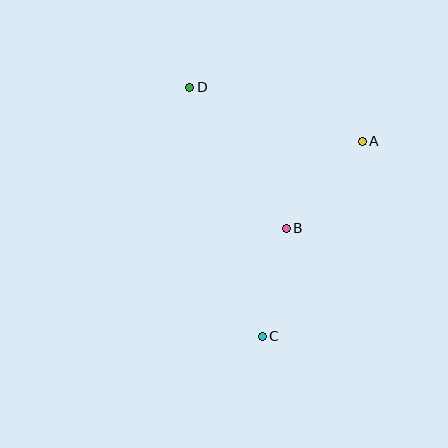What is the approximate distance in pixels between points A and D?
The distance between A and D is approximately 181 pixels.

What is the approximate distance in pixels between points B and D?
The distance between B and D is approximately 171 pixels.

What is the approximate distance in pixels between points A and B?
The distance between A and B is approximately 116 pixels.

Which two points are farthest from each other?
Points C and D are farthest from each other.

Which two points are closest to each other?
Points B and C are closest to each other.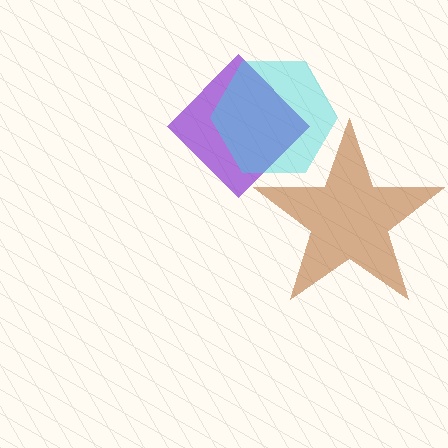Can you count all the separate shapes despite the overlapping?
Yes, there are 3 separate shapes.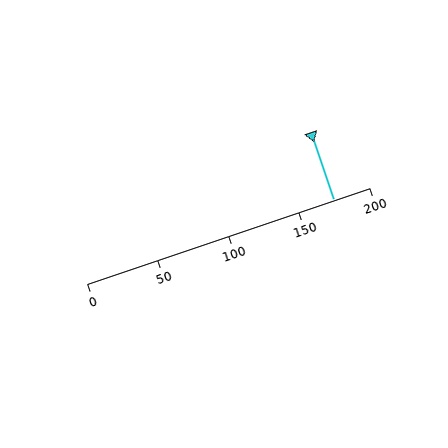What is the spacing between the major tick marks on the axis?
The major ticks are spaced 50 apart.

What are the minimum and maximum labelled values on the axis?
The axis runs from 0 to 200.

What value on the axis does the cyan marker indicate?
The marker indicates approximately 175.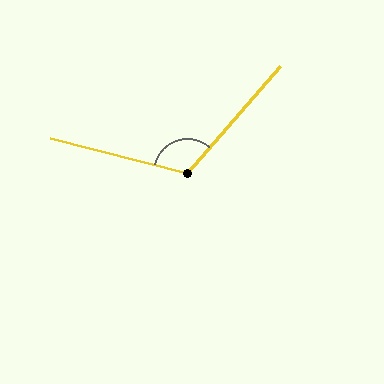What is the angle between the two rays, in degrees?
Approximately 117 degrees.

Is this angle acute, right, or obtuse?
It is obtuse.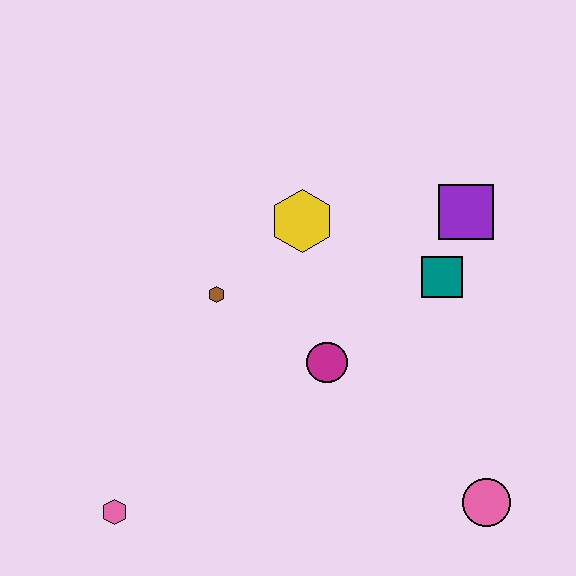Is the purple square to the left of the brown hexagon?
No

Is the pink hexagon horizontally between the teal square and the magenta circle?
No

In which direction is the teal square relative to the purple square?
The teal square is below the purple square.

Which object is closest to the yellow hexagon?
The brown hexagon is closest to the yellow hexagon.